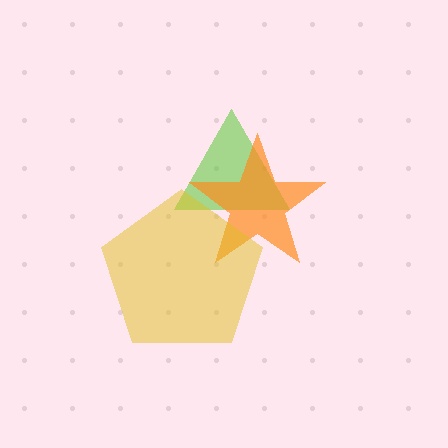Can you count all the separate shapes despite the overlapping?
Yes, there are 3 separate shapes.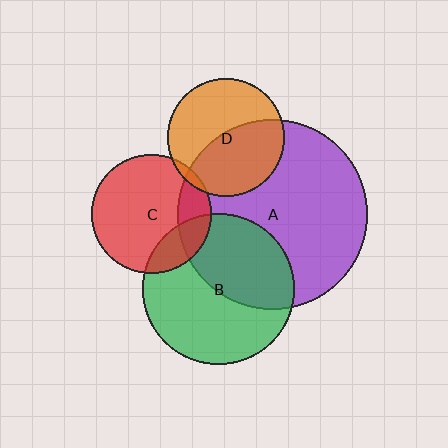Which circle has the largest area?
Circle A (purple).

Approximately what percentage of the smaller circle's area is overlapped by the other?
Approximately 20%.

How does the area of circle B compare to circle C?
Approximately 1.6 times.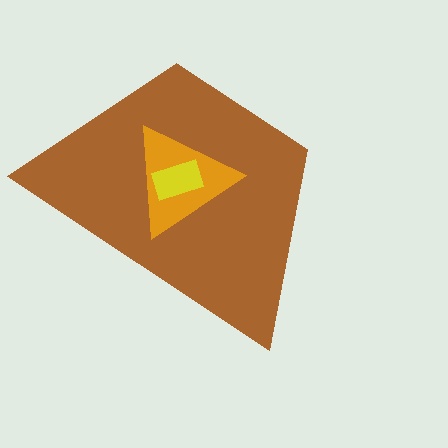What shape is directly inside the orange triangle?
The yellow rectangle.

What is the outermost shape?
The brown trapezoid.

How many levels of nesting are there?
3.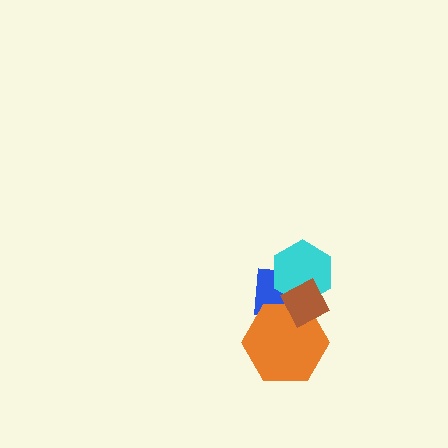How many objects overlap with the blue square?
3 objects overlap with the blue square.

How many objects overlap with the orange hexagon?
2 objects overlap with the orange hexagon.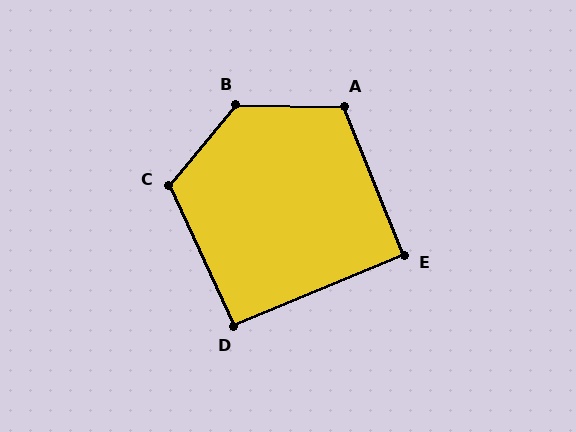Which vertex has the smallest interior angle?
E, at approximately 91 degrees.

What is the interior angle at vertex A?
Approximately 113 degrees (obtuse).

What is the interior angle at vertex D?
Approximately 92 degrees (approximately right).